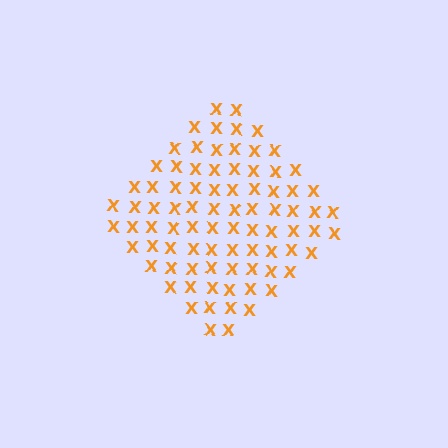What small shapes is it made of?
It is made of small letter X's.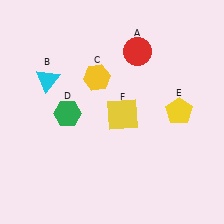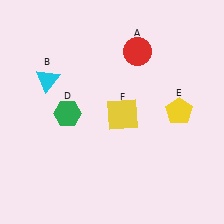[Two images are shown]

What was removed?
The yellow hexagon (C) was removed in Image 2.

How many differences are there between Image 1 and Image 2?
There is 1 difference between the two images.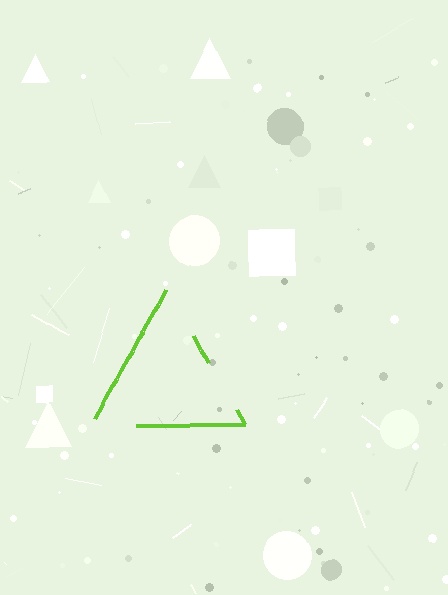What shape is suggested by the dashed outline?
The dashed outline suggests a triangle.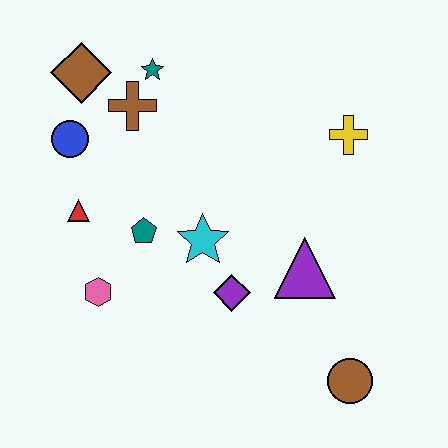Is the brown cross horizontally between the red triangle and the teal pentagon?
Yes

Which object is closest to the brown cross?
The teal star is closest to the brown cross.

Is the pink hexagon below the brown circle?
No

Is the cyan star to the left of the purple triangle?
Yes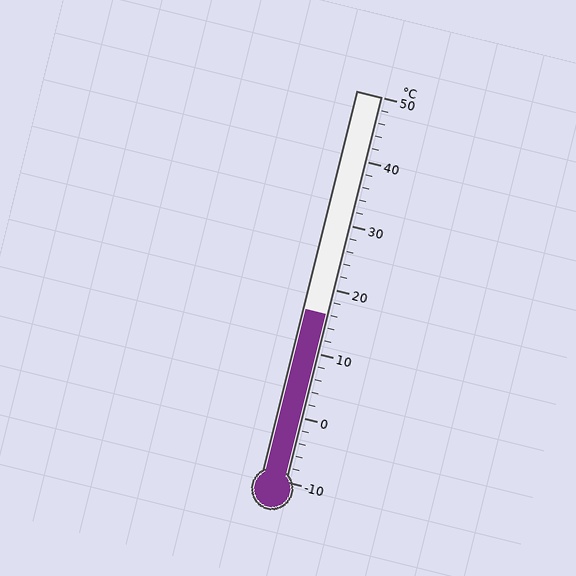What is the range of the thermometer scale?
The thermometer scale ranges from -10°C to 50°C.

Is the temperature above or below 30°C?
The temperature is below 30°C.